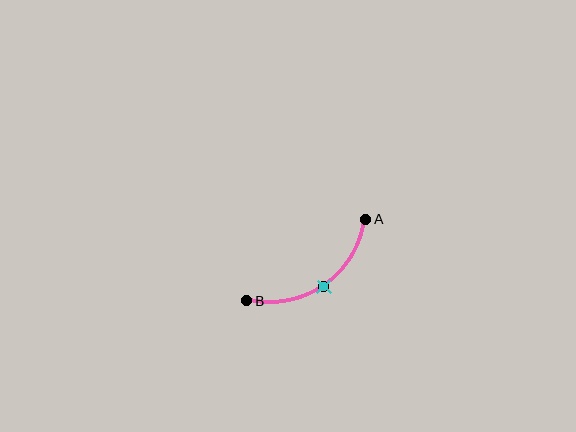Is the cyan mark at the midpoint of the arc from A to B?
Yes. The cyan mark lies on the arc at equal arc-length from both A and B — it is the arc midpoint.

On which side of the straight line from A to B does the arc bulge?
The arc bulges below and to the right of the straight line connecting A and B.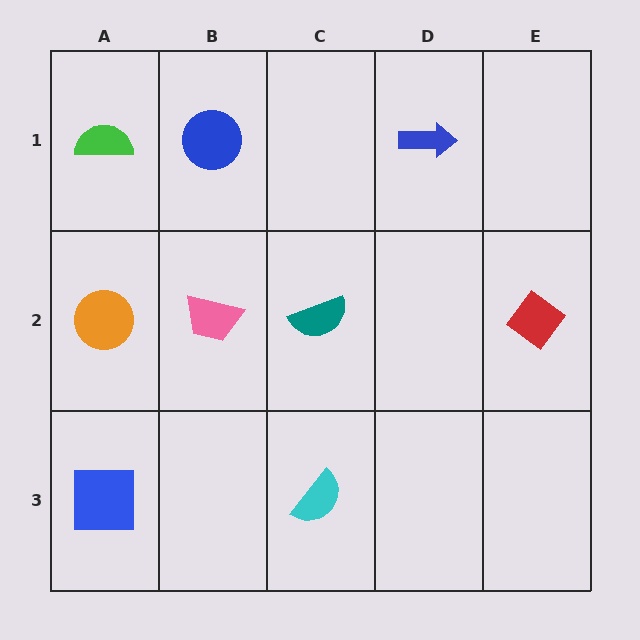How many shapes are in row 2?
4 shapes.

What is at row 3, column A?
A blue square.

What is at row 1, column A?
A green semicircle.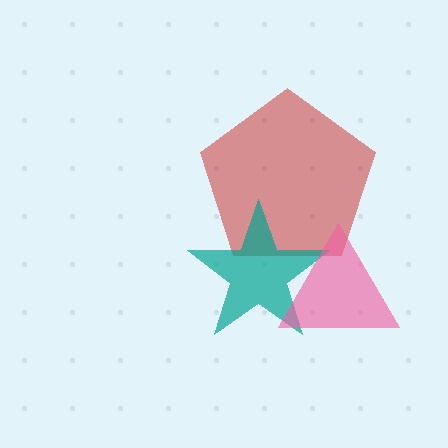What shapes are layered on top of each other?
The layered shapes are: a red pentagon, a teal star, a pink triangle.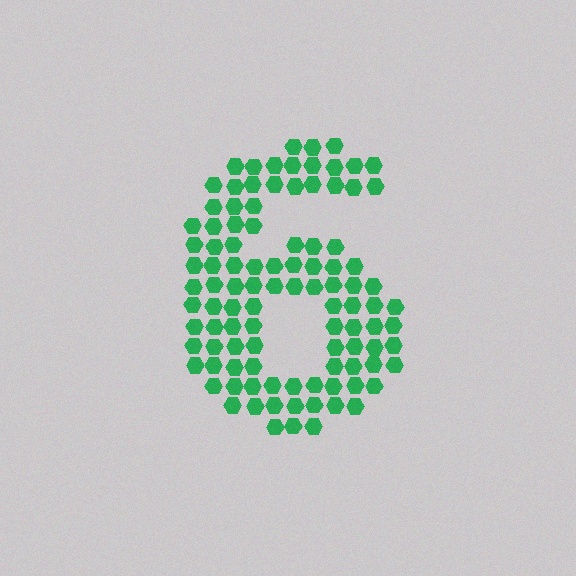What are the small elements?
The small elements are hexagons.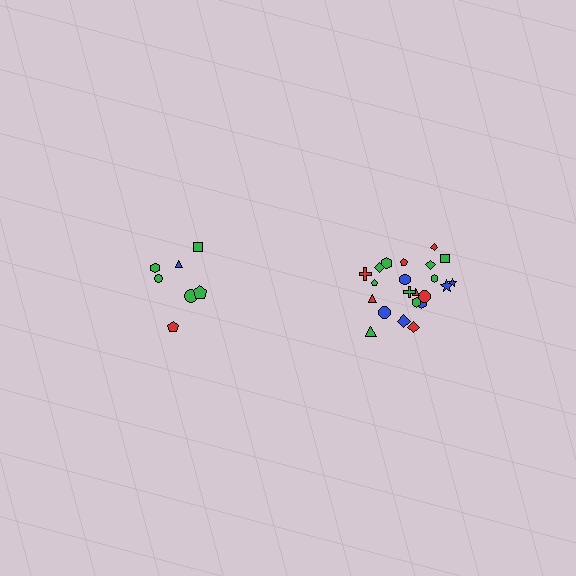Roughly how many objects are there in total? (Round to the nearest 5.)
Roughly 30 objects in total.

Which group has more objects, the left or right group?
The right group.